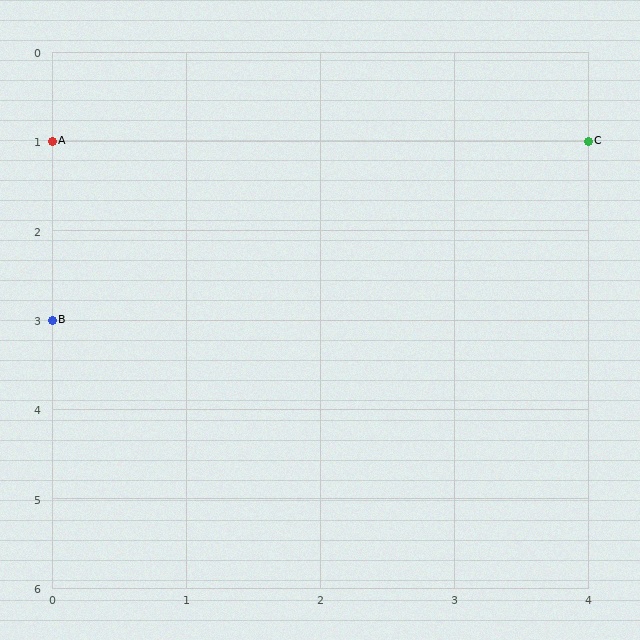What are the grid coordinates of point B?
Point B is at grid coordinates (0, 3).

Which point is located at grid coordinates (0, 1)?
Point A is at (0, 1).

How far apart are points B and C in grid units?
Points B and C are 4 columns and 2 rows apart (about 4.5 grid units diagonally).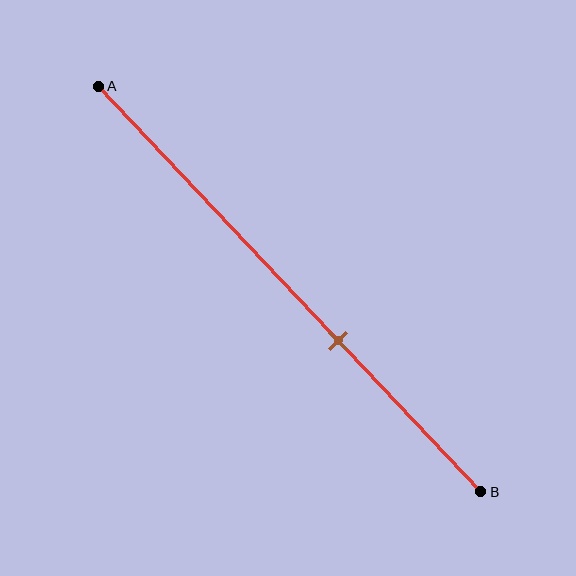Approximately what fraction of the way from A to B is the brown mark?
The brown mark is approximately 65% of the way from A to B.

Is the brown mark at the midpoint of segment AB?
No, the mark is at about 65% from A, not at the 50% midpoint.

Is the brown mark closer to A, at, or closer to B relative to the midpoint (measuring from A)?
The brown mark is closer to point B than the midpoint of segment AB.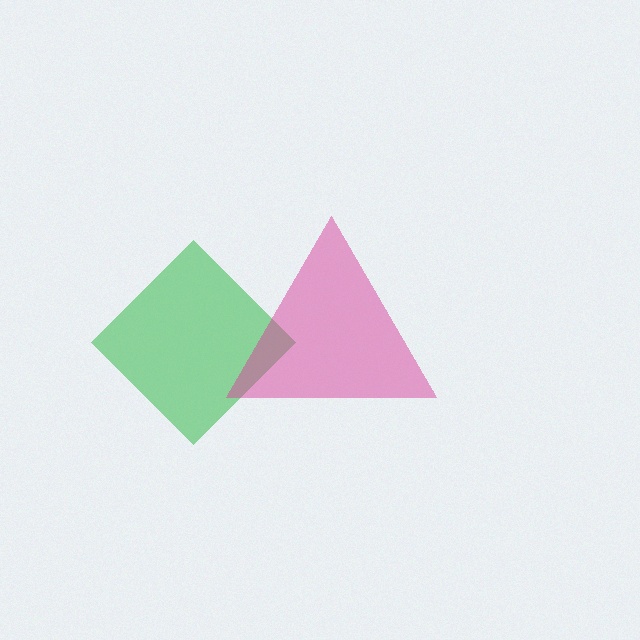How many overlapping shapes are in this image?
There are 2 overlapping shapes in the image.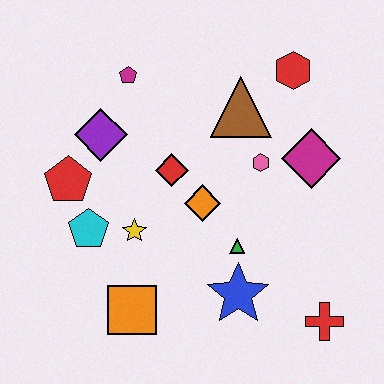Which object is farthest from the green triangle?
The magenta pentagon is farthest from the green triangle.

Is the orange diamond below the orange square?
No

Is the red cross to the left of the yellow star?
No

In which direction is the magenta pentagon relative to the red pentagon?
The magenta pentagon is above the red pentagon.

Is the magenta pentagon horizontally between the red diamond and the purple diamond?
Yes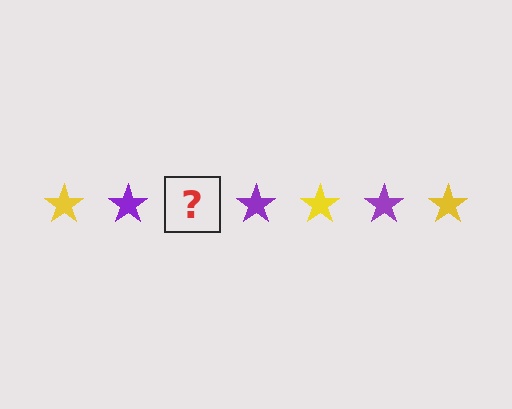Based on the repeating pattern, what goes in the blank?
The blank should be a yellow star.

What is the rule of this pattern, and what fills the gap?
The rule is that the pattern cycles through yellow, purple stars. The gap should be filled with a yellow star.